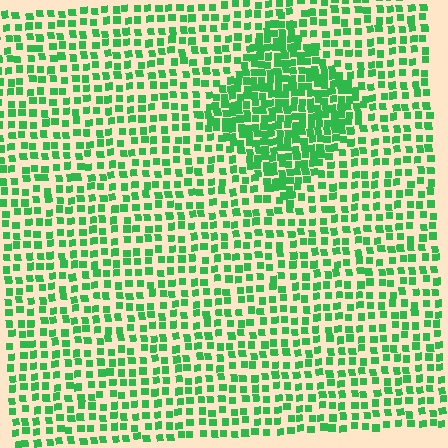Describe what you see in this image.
The image contains small green elements arranged at two different densities. A diamond-shaped region is visible where the elements are more densely packed than the surrounding area.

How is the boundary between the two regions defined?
The boundary is defined by a change in element density (approximately 2.0x ratio). All elements are the same color, size, and shape.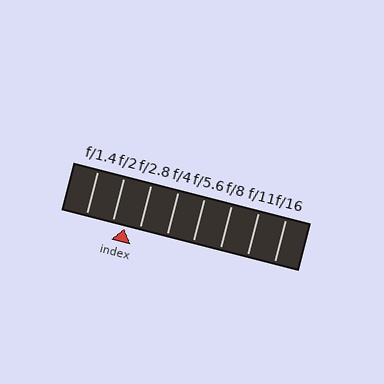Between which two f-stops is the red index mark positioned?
The index mark is between f/2 and f/2.8.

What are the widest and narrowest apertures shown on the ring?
The widest aperture shown is f/1.4 and the narrowest is f/16.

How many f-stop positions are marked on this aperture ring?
There are 8 f-stop positions marked.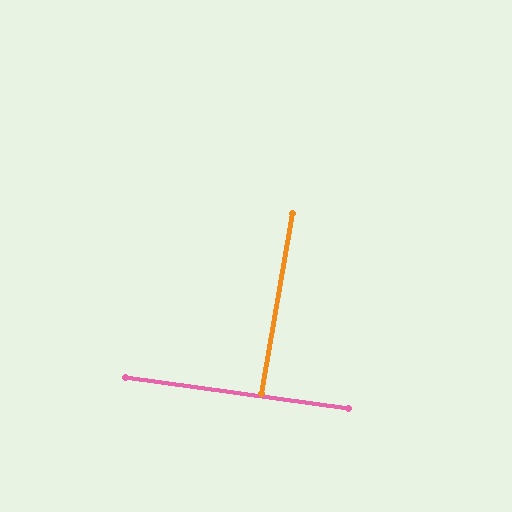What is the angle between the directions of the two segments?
Approximately 88 degrees.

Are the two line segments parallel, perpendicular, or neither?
Perpendicular — they meet at approximately 88°.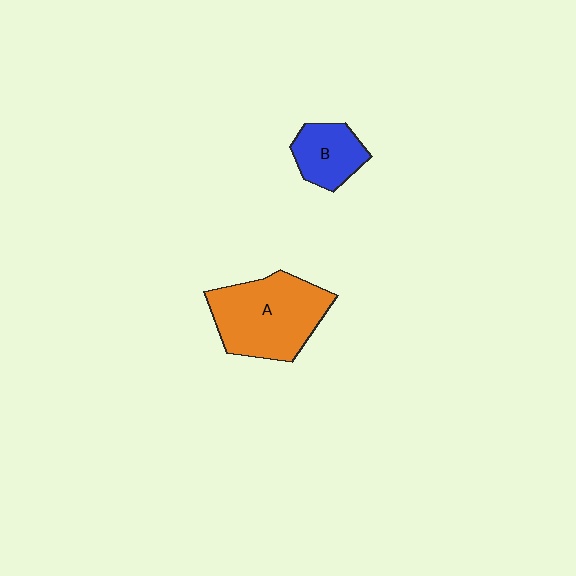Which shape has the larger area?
Shape A (orange).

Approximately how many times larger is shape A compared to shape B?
Approximately 2.1 times.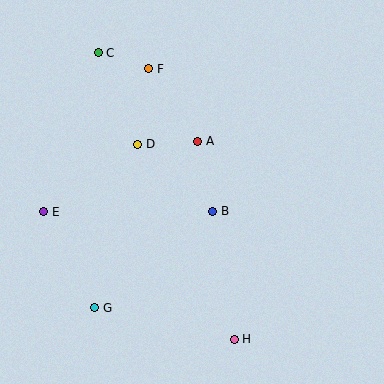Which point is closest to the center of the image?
Point B at (213, 211) is closest to the center.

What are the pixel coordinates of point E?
Point E is at (44, 212).